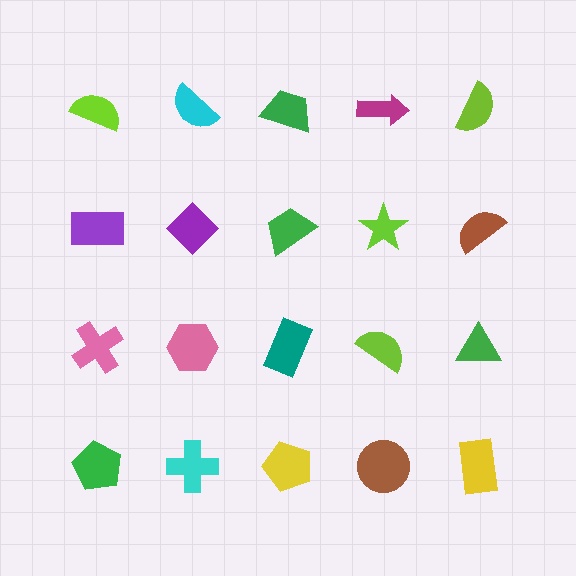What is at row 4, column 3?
A yellow pentagon.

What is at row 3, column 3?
A teal rectangle.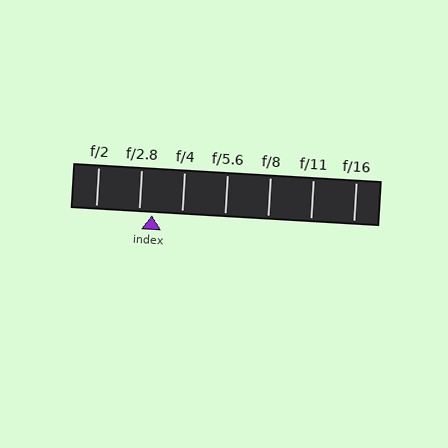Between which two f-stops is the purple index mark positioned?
The index mark is between f/2.8 and f/4.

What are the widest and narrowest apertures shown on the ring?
The widest aperture shown is f/2 and the narrowest is f/16.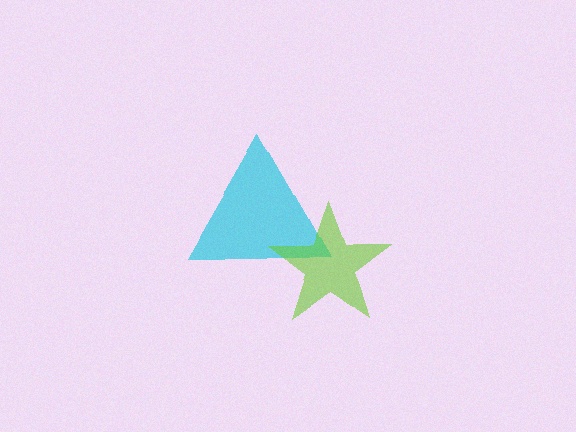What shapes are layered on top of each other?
The layered shapes are: a cyan triangle, a lime star.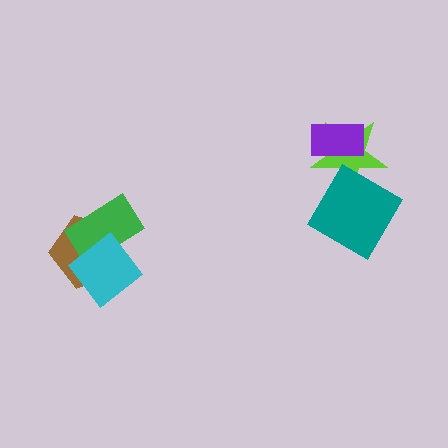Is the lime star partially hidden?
Yes, it is partially covered by another shape.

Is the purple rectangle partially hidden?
No, no other shape covers it.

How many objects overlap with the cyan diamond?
2 objects overlap with the cyan diamond.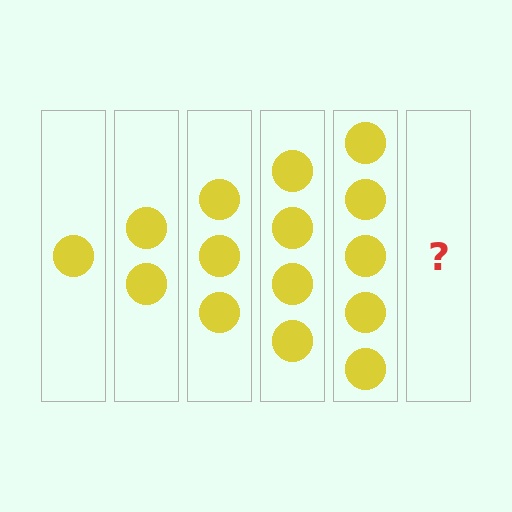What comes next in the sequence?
The next element should be 6 circles.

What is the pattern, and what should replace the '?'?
The pattern is that each step adds one more circle. The '?' should be 6 circles.